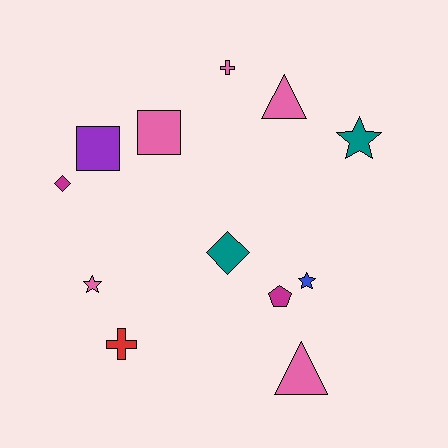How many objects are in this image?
There are 12 objects.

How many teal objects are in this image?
There are 2 teal objects.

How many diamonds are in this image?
There are 2 diamonds.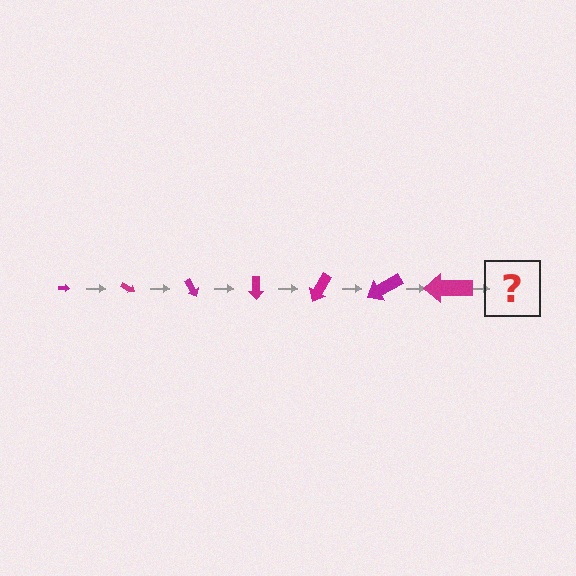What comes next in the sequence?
The next element should be an arrow, larger than the previous one and rotated 210 degrees from the start.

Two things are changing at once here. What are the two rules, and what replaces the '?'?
The two rules are that the arrow grows larger each step and it rotates 30 degrees each step. The '?' should be an arrow, larger than the previous one and rotated 210 degrees from the start.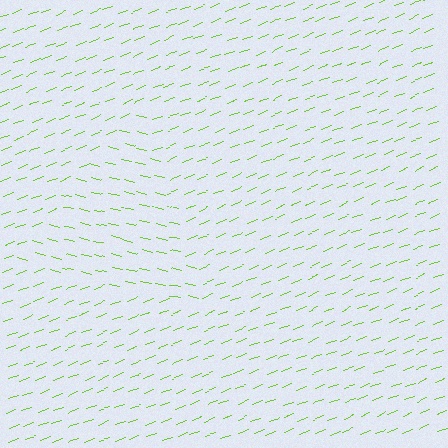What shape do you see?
I see a triangle.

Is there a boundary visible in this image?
Yes, there is a texture boundary formed by a change in line orientation.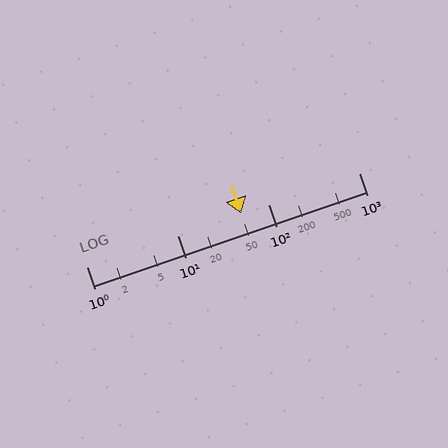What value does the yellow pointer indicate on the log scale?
The pointer indicates approximately 51.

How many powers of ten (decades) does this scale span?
The scale spans 3 decades, from 1 to 1000.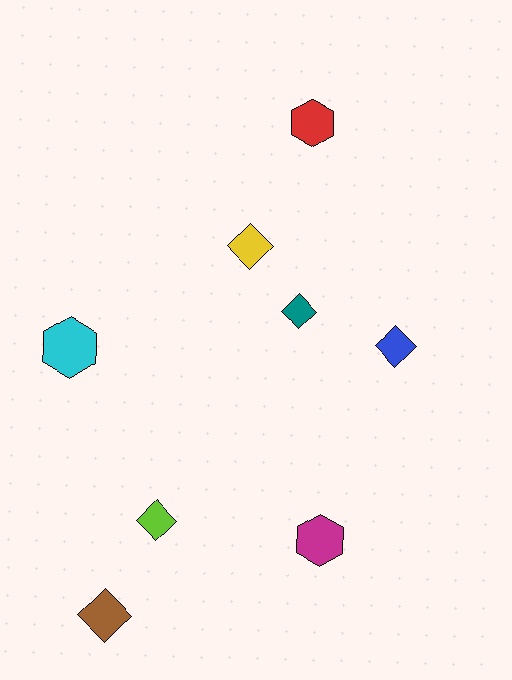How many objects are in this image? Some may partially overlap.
There are 8 objects.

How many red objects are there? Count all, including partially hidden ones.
There is 1 red object.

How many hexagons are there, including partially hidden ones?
There are 3 hexagons.